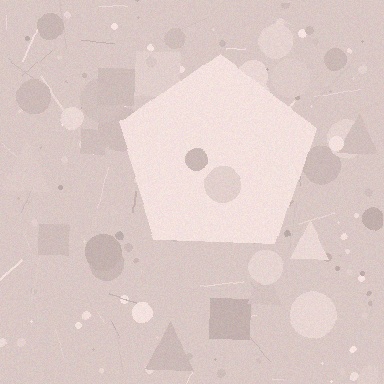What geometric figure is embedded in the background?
A pentagon is embedded in the background.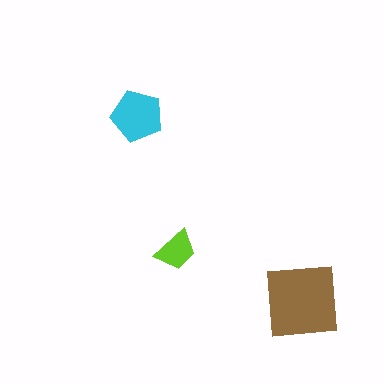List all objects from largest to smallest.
The brown square, the cyan pentagon, the lime trapezoid.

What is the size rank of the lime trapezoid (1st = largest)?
3rd.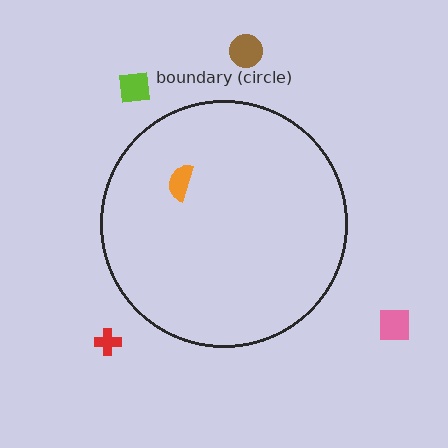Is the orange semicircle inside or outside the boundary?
Inside.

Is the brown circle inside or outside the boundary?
Outside.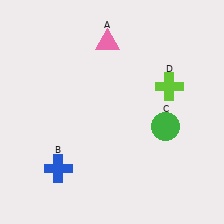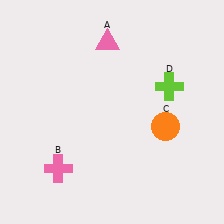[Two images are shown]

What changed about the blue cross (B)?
In Image 1, B is blue. In Image 2, it changed to pink.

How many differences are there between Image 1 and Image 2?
There are 2 differences between the two images.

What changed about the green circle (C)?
In Image 1, C is green. In Image 2, it changed to orange.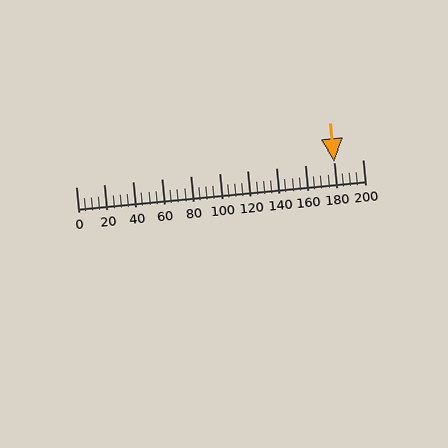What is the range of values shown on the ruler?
The ruler shows values from 0 to 200.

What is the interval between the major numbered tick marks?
The major tick marks are spaced 20 units apart.